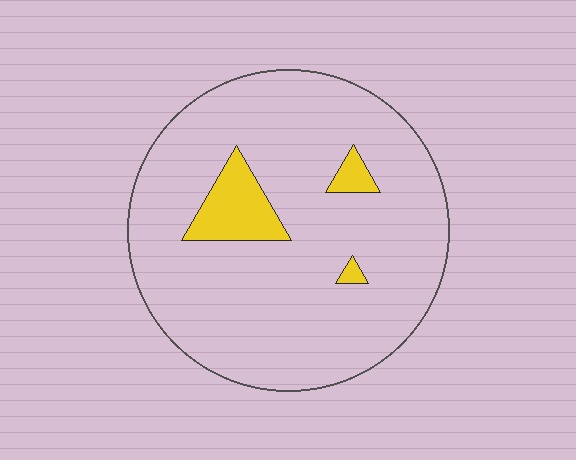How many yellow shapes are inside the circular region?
3.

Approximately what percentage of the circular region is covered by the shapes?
Approximately 10%.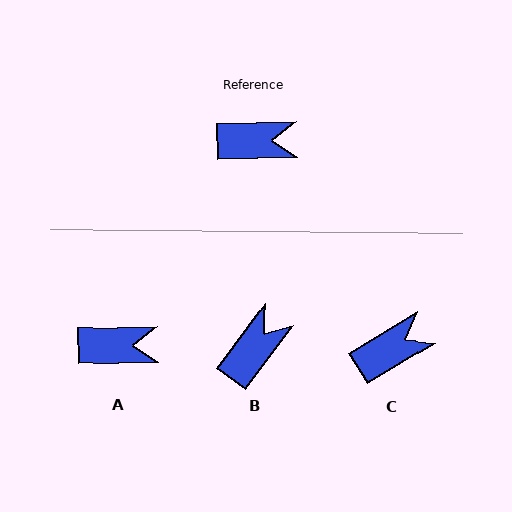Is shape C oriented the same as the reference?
No, it is off by about 30 degrees.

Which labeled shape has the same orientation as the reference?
A.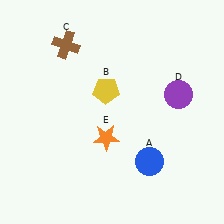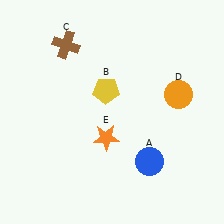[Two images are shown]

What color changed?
The circle (D) changed from purple in Image 1 to orange in Image 2.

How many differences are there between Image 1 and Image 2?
There is 1 difference between the two images.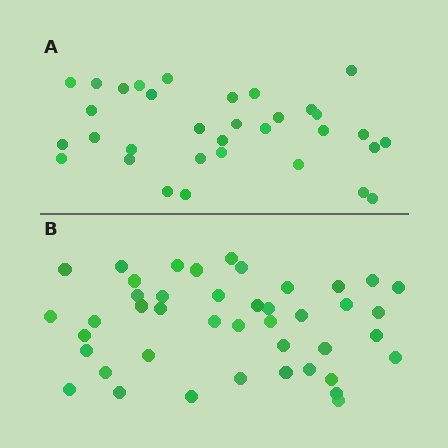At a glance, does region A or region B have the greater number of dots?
Region B (the bottom region) has more dots.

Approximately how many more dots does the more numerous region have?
Region B has roughly 10 or so more dots than region A.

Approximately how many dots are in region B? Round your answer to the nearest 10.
About 40 dots. (The exact count is 43, which rounds to 40.)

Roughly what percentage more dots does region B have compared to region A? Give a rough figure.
About 30% more.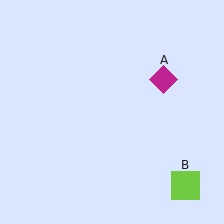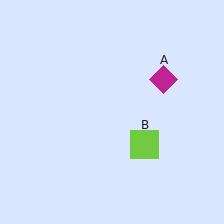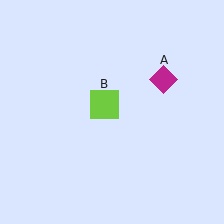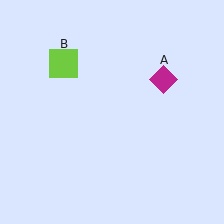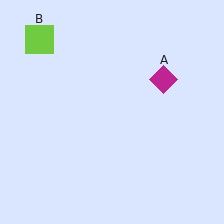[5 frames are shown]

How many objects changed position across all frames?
1 object changed position: lime square (object B).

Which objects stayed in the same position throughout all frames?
Magenta diamond (object A) remained stationary.